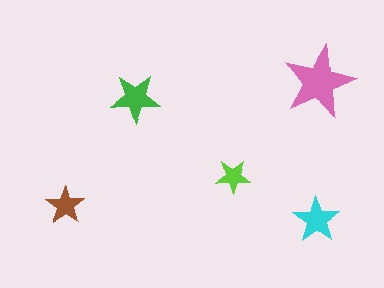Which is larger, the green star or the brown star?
The green one.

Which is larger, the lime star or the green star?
The green one.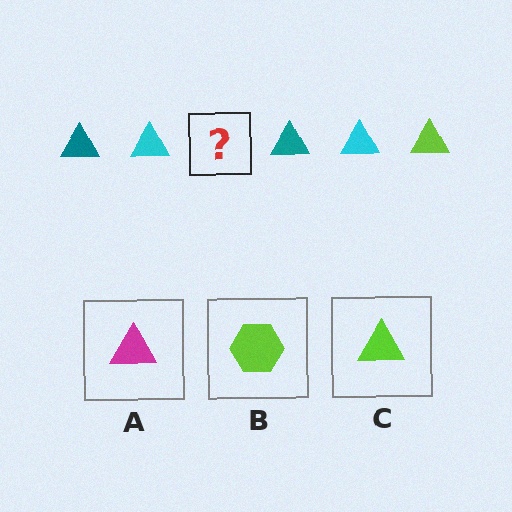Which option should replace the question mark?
Option C.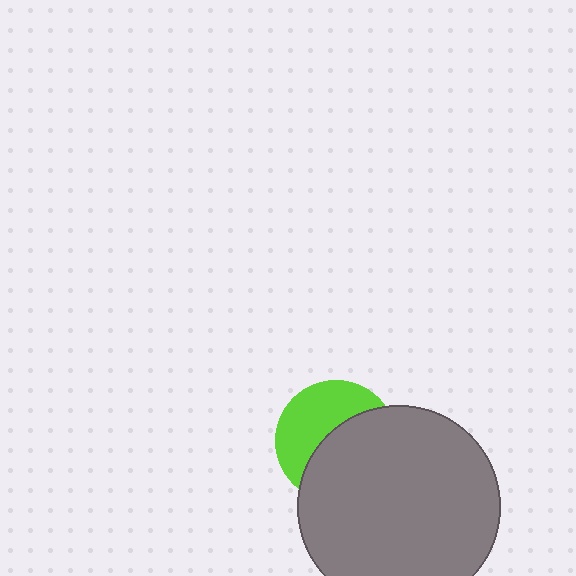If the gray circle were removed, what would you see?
You would see the complete lime circle.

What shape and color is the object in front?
The object in front is a gray circle.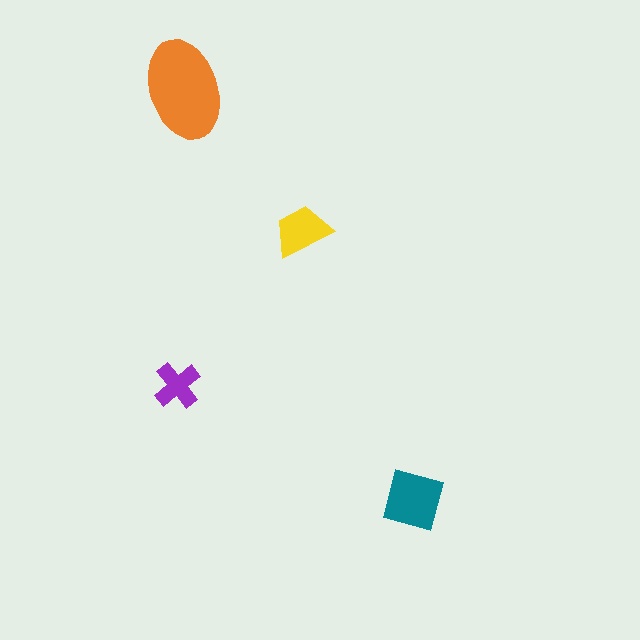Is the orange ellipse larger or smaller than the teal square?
Larger.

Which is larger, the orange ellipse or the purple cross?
The orange ellipse.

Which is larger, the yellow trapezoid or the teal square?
The teal square.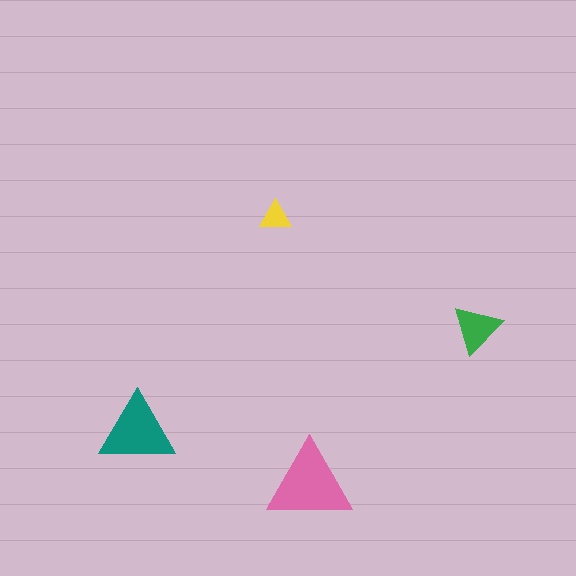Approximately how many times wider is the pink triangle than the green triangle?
About 1.5 times wider.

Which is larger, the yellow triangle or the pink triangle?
The pink one.